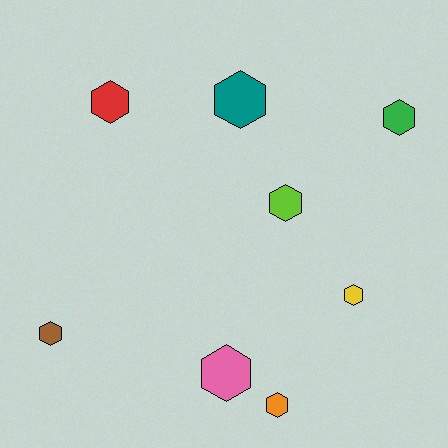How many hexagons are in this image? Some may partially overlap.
There are 8 hexagons.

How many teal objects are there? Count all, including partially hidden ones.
There is 1 teal object.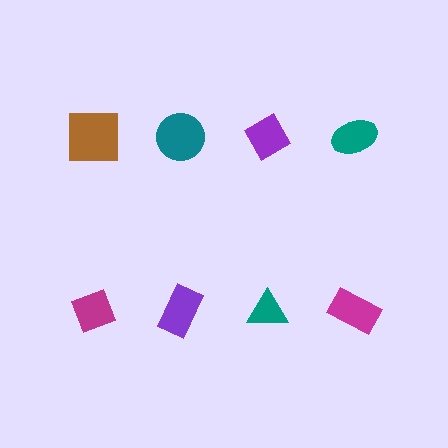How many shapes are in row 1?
4 shapes.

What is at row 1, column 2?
A teal circle.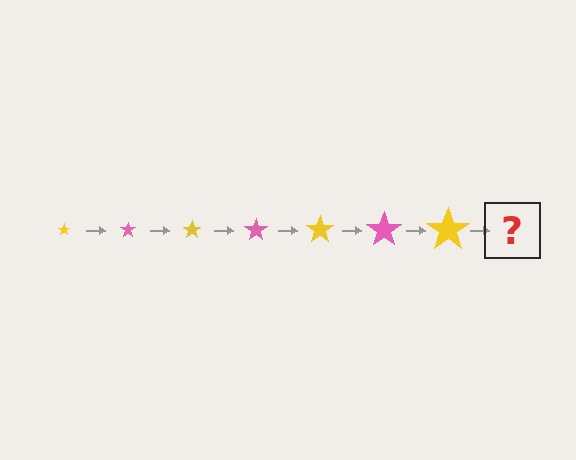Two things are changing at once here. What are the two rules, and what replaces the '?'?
The two rules are that the star grows larger each step and the color cycles through yellow and pink. The '?' should be a pink star, larger than the previous one.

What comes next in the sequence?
The next element should be a pink star, larger than the previous one.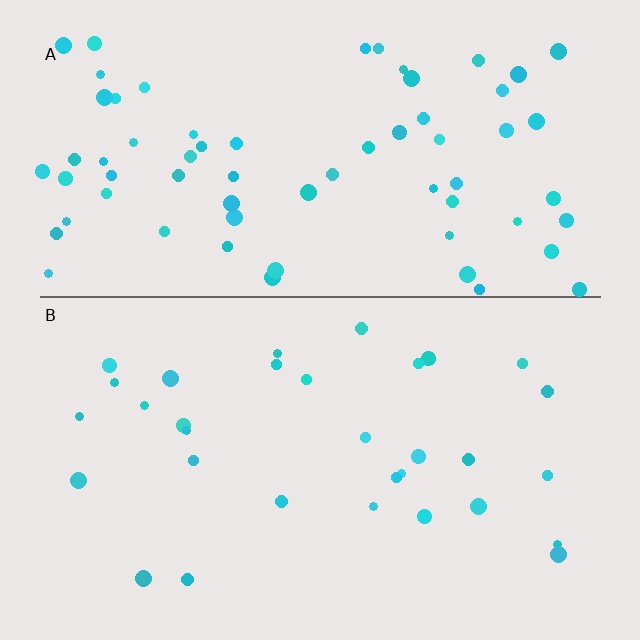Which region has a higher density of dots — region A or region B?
A (the top).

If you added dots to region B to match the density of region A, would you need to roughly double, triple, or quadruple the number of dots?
Approximately double.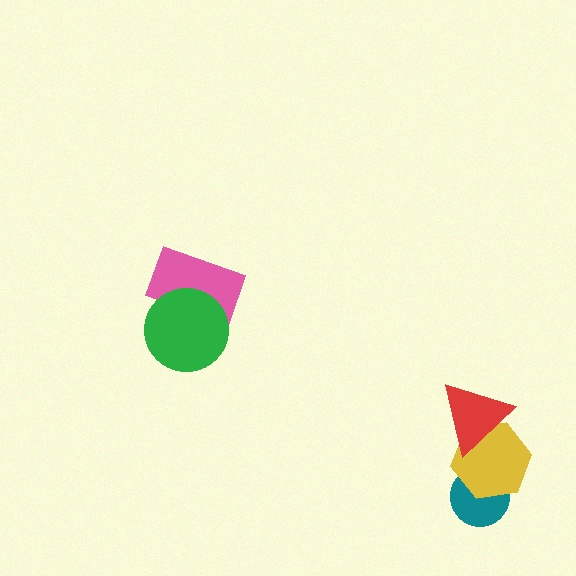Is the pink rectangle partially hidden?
Yes, it is partially covered by another shape.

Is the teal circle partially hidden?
Yes, it is partially covered by another shape.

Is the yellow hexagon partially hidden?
Yes, it is partially covered by another shape.